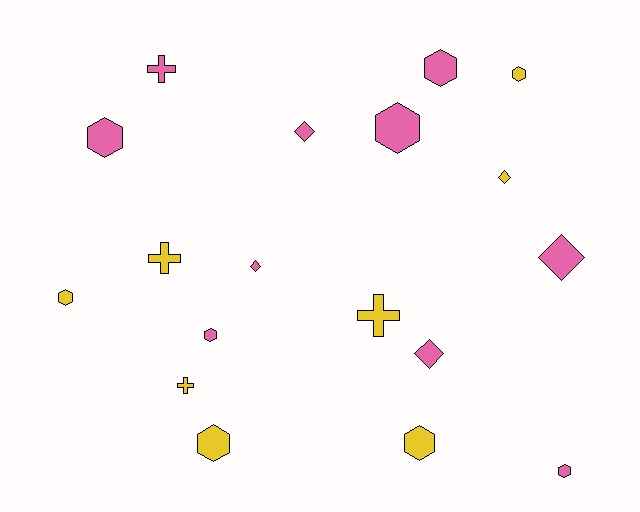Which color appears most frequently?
Pink, with 10 objects.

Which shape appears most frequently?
Hexagon, with 9 objects.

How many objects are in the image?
There are 18 objects.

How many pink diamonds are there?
There are 4 pink diamonds.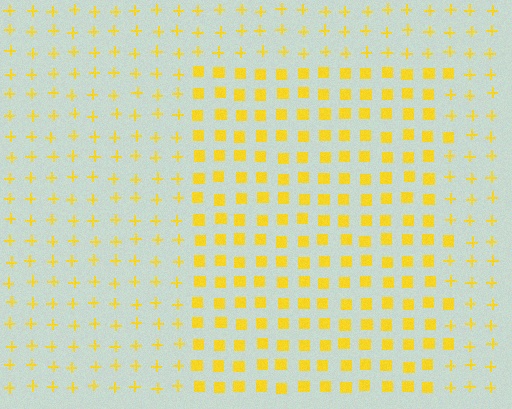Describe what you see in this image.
The image is filled with small yellow elements arranged in a uniform grid. A rectangle-shaped region contains squares, while the surrounding area contains plus signs. The boundary is defined purely by the change in element shape.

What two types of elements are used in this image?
The image uses squares inside the rectangle region and plus signs outside it.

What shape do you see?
I see a rectangle.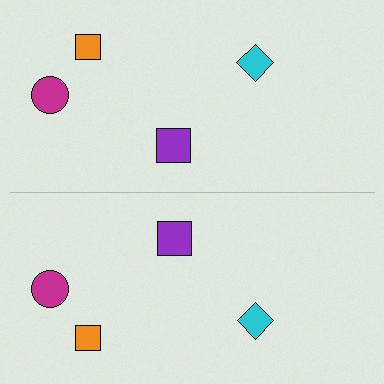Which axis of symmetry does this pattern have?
The pattern has a horizontal axis of symmetry running through the center of the image.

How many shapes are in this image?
There are 8 shapes in this image.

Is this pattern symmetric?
Yes, this pattern has bilateral (reflection) symmetry.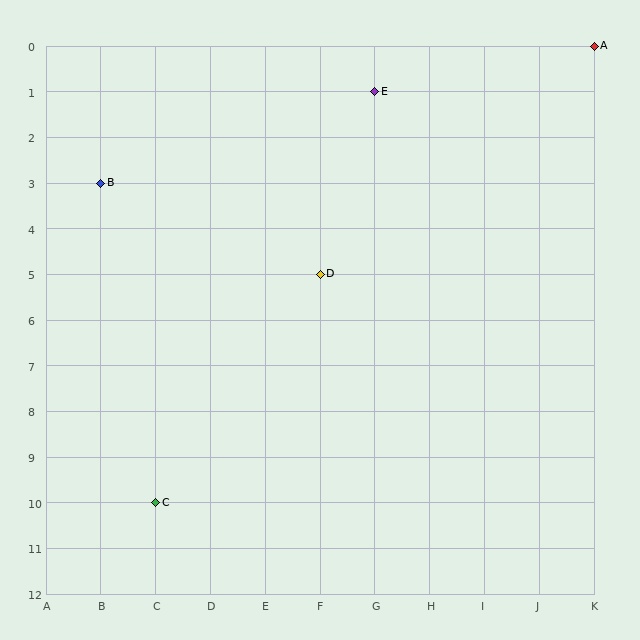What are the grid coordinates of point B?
Point B is at grid coordinates (B, 3).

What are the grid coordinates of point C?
Point C is at grid coordinates (C, 10).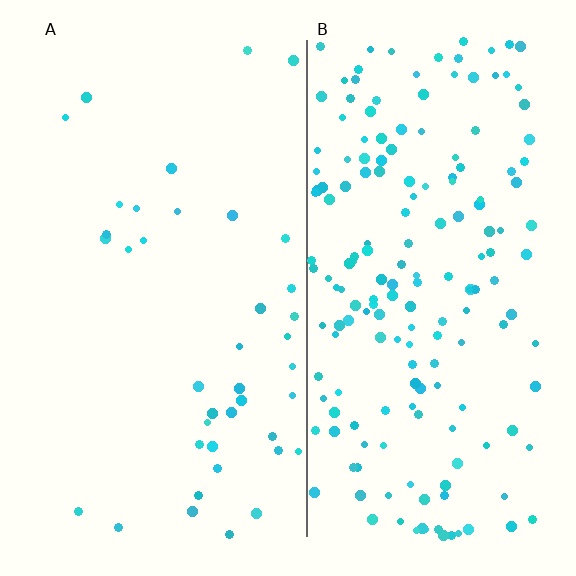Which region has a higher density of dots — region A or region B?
B (the right).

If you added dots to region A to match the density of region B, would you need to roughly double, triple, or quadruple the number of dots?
Approximately quadruple.